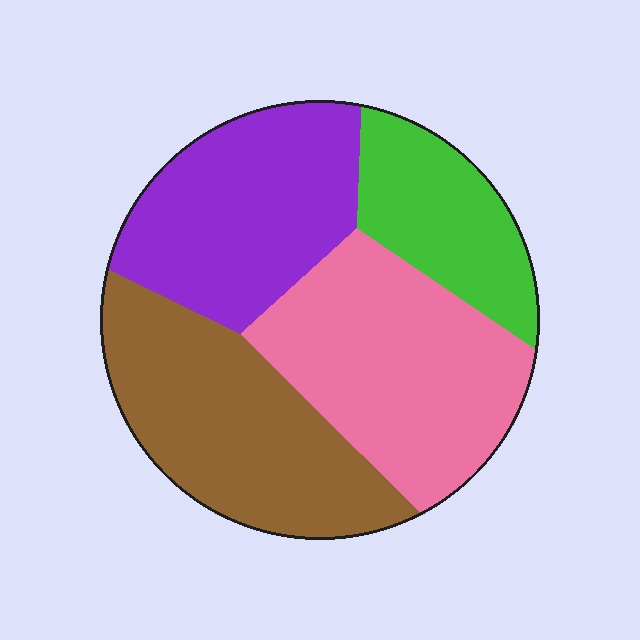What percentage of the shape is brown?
Brown takes up about one quarter (1/4) of the shape.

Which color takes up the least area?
Green, at roughly 15%.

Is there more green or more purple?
Purple.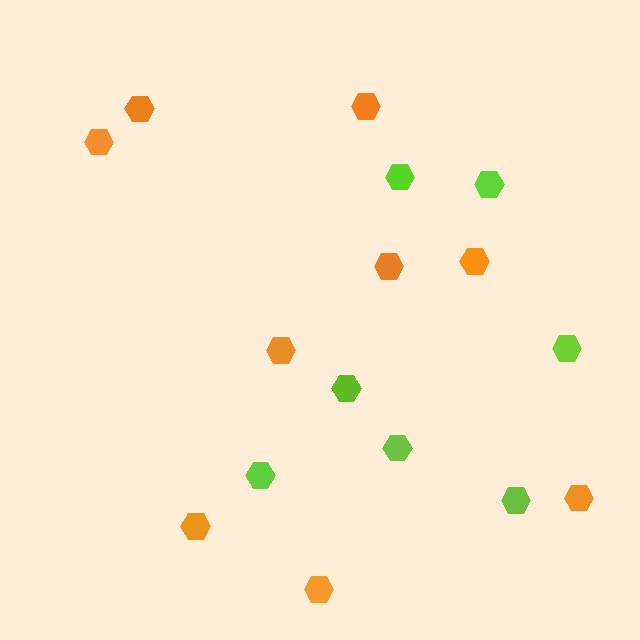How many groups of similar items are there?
There are 2 groups: one group of lime hexagons (7) and one group of orange hexagons (9).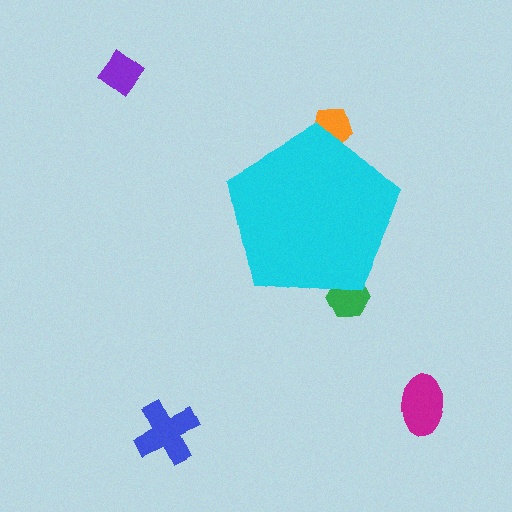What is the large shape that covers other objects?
A cyan pentagon.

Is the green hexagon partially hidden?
Yes, the green hexagon is partially hidden behind the cyan pentagon.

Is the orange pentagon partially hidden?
Yes, the orange pentagon is partially hidden behind the cyan pentagon.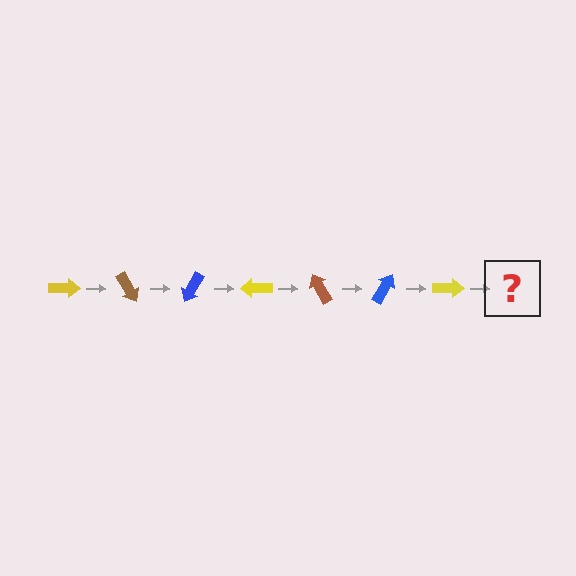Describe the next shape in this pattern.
It should be a brown arrow, rotated 420 degrees from the start.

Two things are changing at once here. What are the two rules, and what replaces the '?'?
The two rules are that it rotates 60 degrees each step and the color cycles through yellow, brown, and blue. The '?' should be a brown arrow, rotated 420 degrees from the start.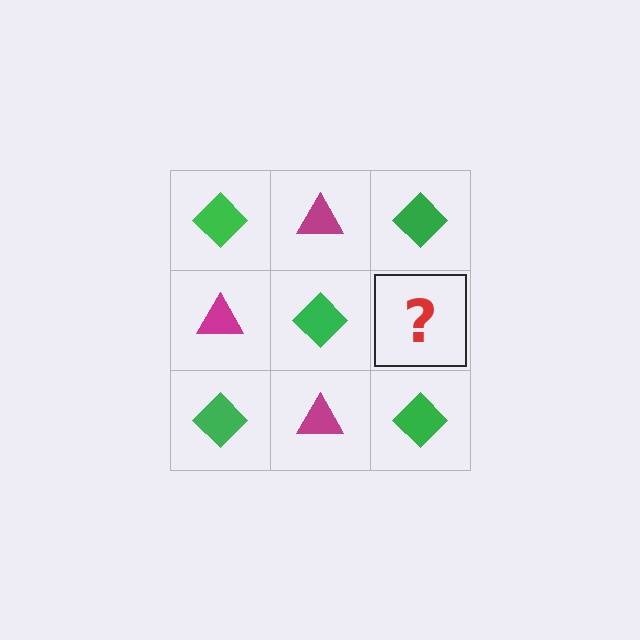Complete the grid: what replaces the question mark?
The question mark should be replaced with a magenta triangle.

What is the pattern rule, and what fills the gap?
The rule is that it alternates green diamond and magenta triangle in a checkerboard pattern. The gap should be filled with a magenta triangle.